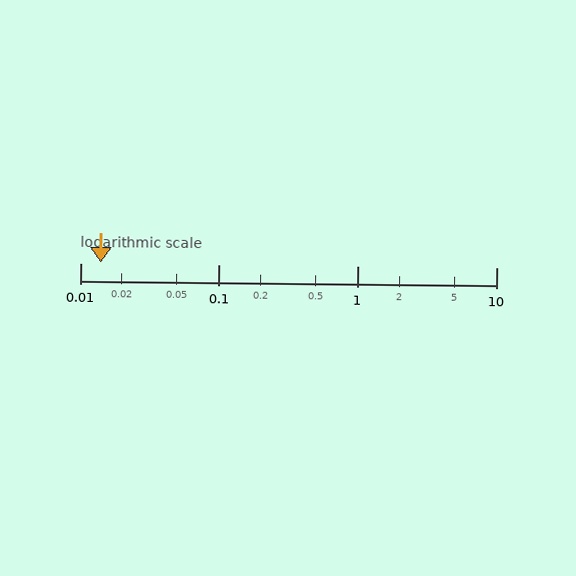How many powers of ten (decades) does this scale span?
The scale spans 3 decades, from 0.01 to 10.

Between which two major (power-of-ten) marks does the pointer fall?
The pointer is between 0.01 and 0.1.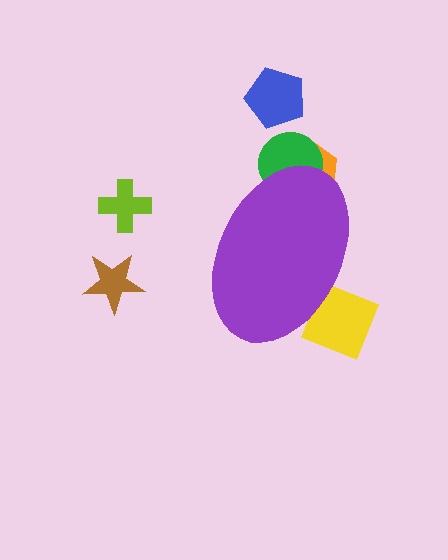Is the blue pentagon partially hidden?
No, the blue pentagon is fully visible.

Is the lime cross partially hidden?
No, the lime cross is fully visible.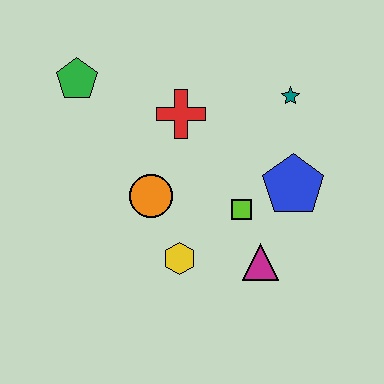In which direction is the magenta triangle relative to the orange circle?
The magenta triangle is to the right of the orange circle.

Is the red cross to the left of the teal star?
Yes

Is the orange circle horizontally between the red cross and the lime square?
No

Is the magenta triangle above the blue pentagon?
No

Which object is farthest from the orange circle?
The teal star is farthest from the orange circle.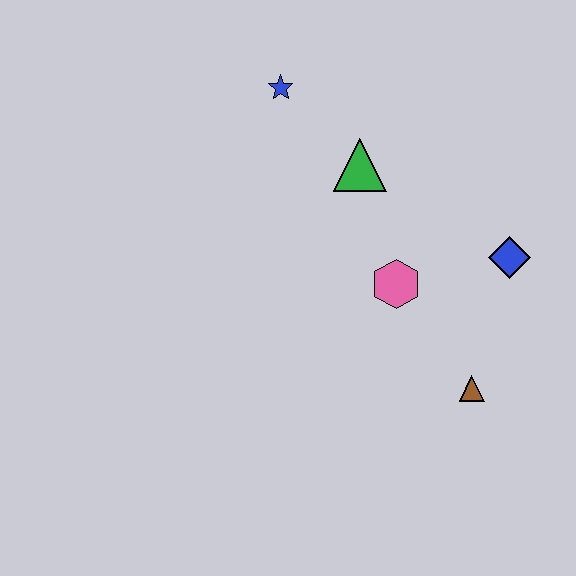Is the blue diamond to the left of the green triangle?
No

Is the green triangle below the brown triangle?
No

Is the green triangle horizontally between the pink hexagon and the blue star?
Yes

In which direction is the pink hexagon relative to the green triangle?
The pink hexagon is below the green triangle.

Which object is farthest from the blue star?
The brown triangle is farthest from the blue star.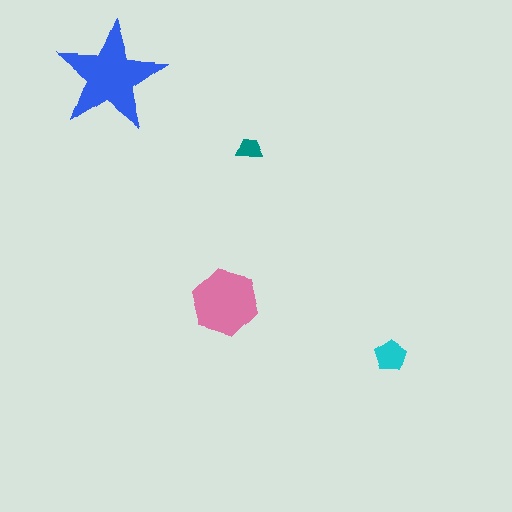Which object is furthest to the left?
The blue star is leftmost.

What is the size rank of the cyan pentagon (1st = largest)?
3rd.